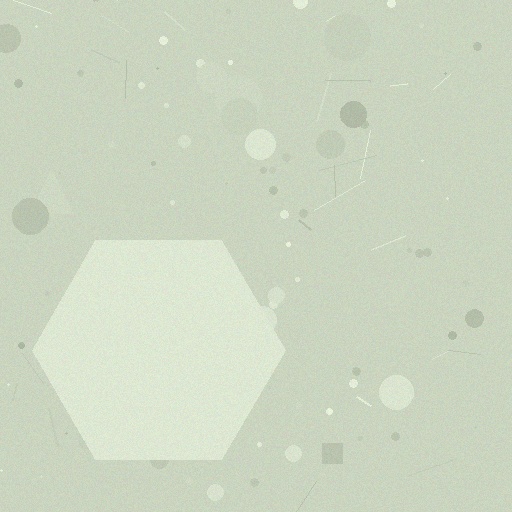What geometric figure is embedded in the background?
A hexagon is embedded in the background.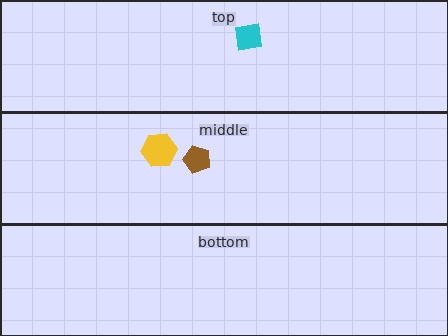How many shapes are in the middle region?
2.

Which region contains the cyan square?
The top region.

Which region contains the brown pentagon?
The middle region.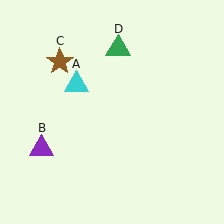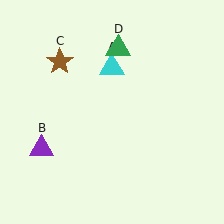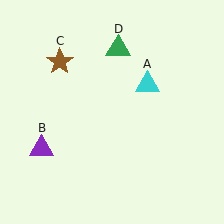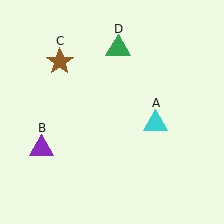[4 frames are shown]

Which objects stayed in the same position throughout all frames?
Purple triangle (object B) and brown star (object C) and green triangle (object D) remained stationary.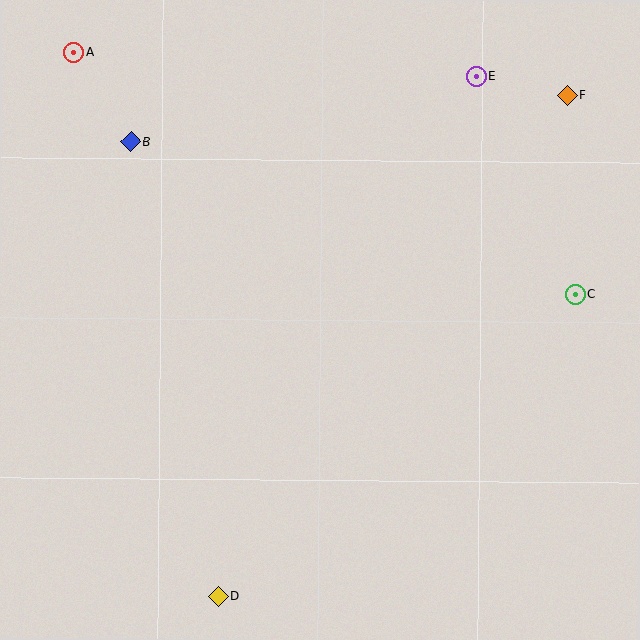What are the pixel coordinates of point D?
Point D is at (218, 596).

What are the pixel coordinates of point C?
Point C is at (575, 294).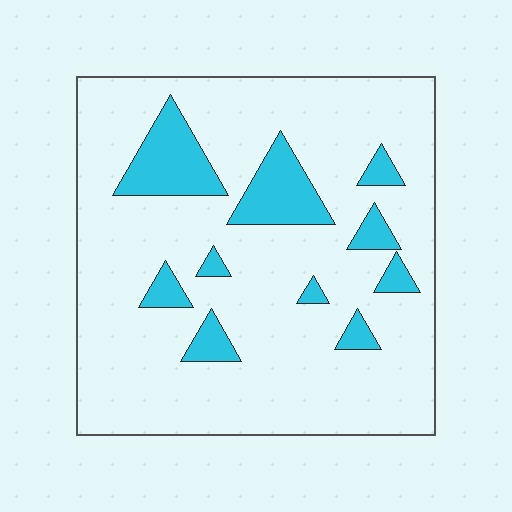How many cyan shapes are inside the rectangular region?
10.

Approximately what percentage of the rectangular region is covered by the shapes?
Approximately 15%.